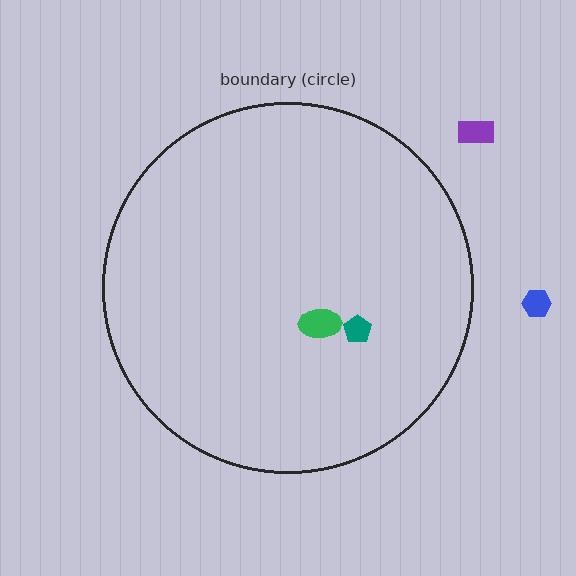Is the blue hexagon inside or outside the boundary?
Outside.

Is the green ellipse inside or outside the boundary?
Inside.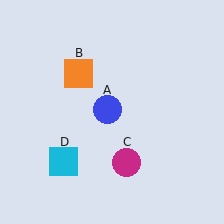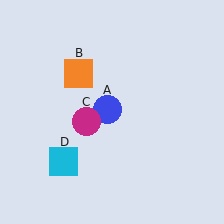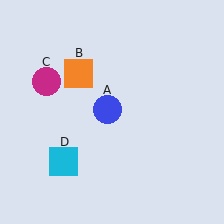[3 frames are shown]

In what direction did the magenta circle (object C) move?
The magenta circle (object C) moved up and to the left.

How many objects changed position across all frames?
1 object changed position: magenta circle (object C).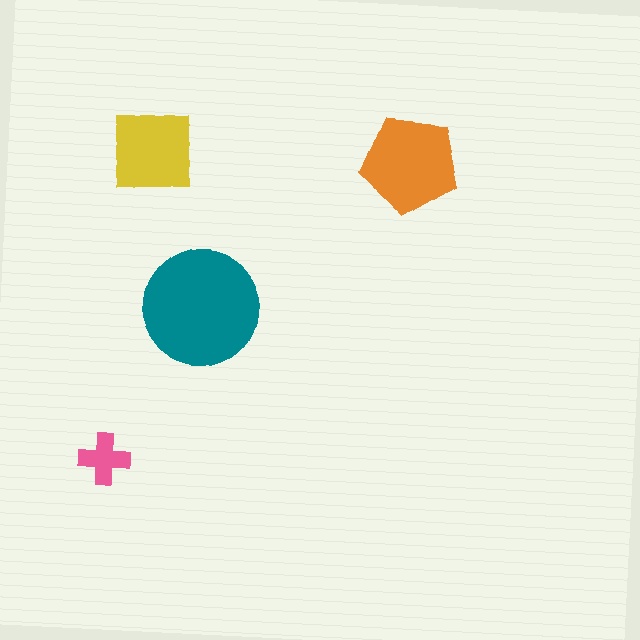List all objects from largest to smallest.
The teal circle, the orange pentagon, the yellow square, the pink cross.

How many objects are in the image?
There are 4 objects in the image.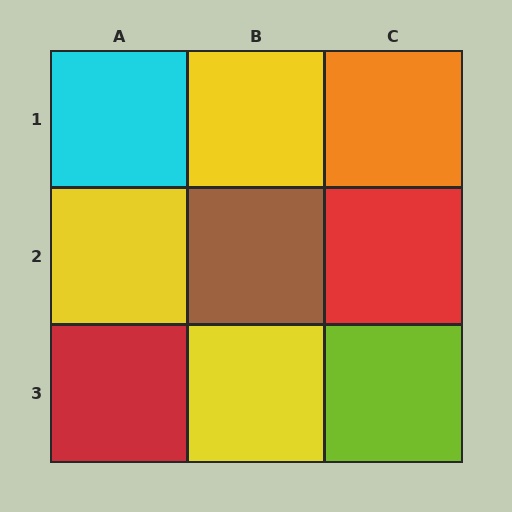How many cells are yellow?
3 cells are yellow.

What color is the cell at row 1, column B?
Yellow.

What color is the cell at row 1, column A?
Cyan.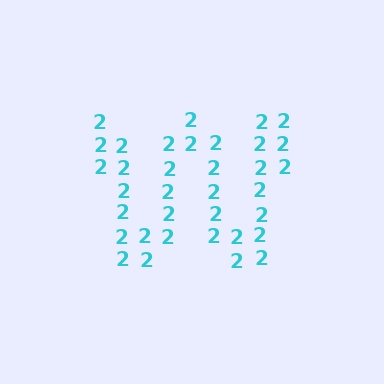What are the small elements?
The small elements are digit 2's.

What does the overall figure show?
The overall figure shows the letter W.